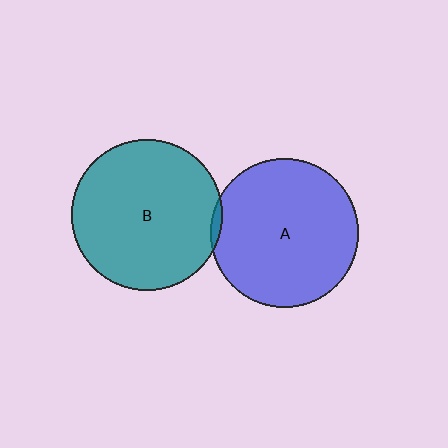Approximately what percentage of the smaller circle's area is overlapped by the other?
Approximately 5%.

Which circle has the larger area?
Circle B (teal).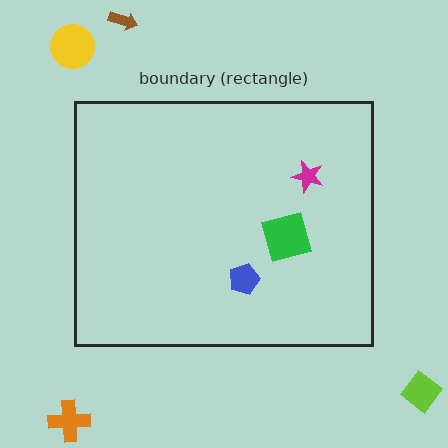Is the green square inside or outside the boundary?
Inside.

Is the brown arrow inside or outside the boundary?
Outside.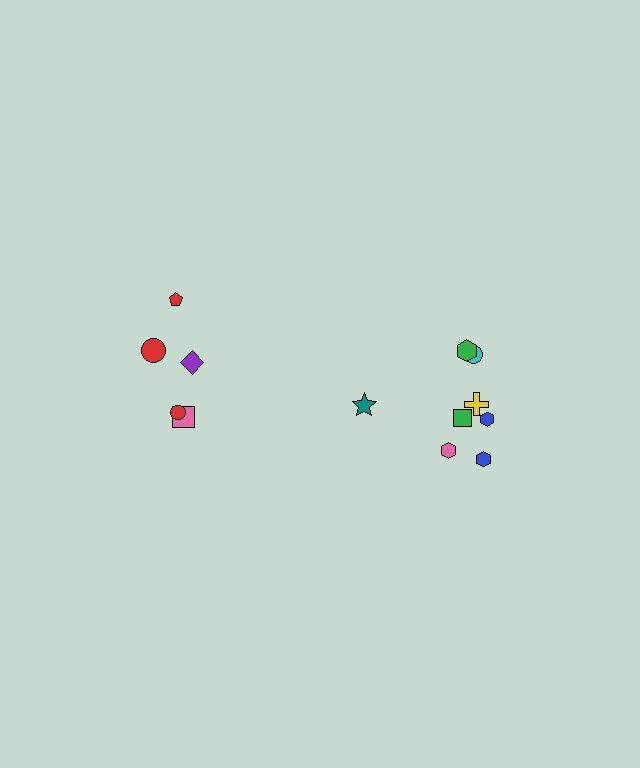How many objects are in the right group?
There are 8 objects.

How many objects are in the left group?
There are 5 objects.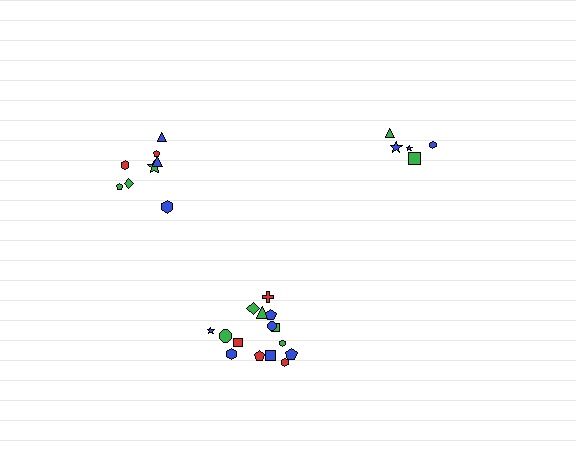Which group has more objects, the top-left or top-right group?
The top-left group.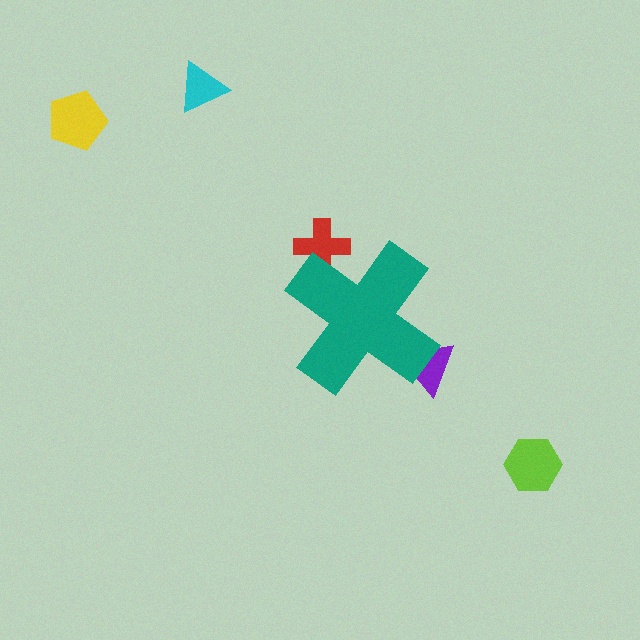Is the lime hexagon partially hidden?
No, the lime hexagon is fully visible.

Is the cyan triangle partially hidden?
No, the cyan triangle is fully visible.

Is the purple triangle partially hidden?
Yes, the purple triangle is partially hidden behind the teal cross.